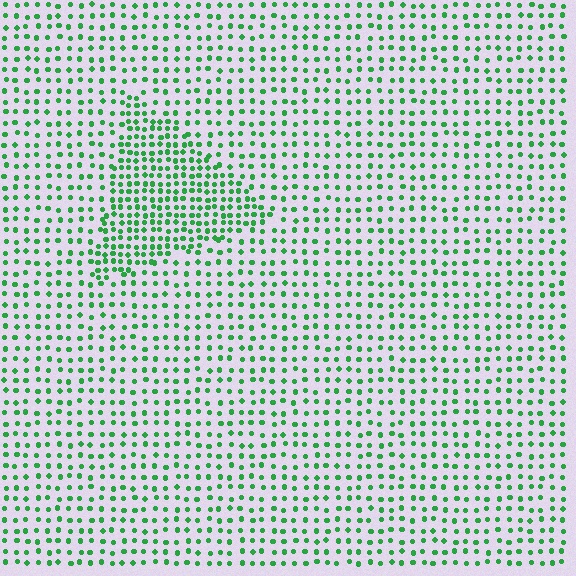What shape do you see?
I see a triangle.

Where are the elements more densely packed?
The elements are more densely packed inside the triangle boundary.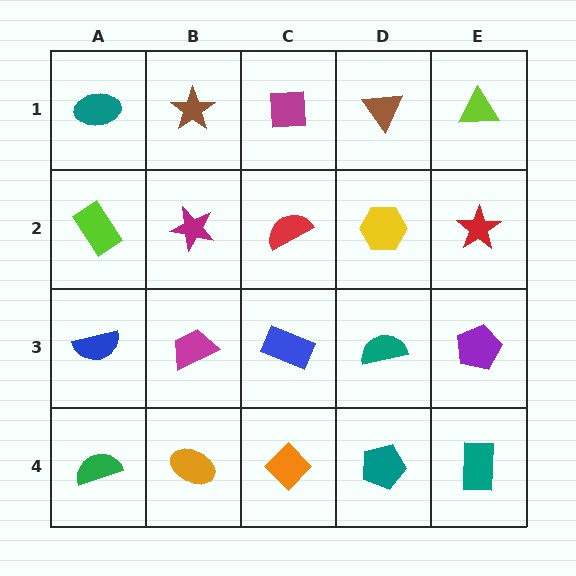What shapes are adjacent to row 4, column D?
A teal semicircle (row 3, column D), an orange diamond (row 4, column C), a teal rectangle (row 4, column E).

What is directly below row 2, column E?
A purple pentagon.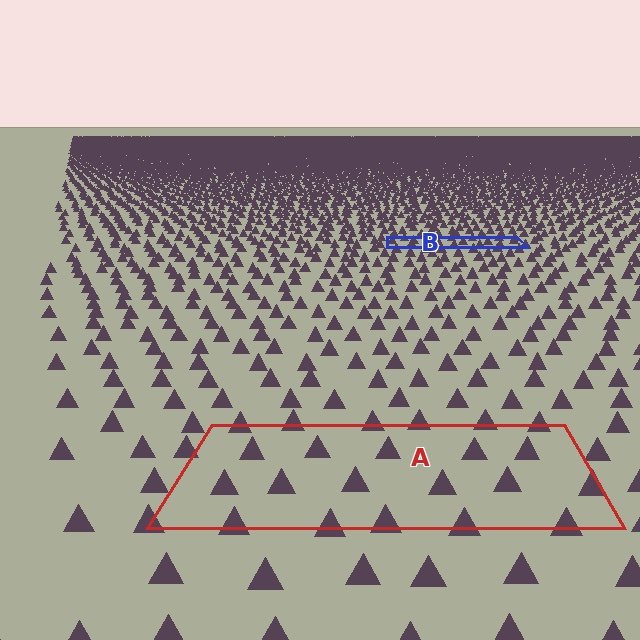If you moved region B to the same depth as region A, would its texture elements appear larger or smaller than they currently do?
They would appear larger. At a closer depth, the same texture elements are projected at a bigger on-screen size.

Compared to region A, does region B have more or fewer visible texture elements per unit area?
Region B has more texture elements per unit area — they are packed more densely because it is farther away.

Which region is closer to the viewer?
Region A is closer. The texture elements there are larger and more spread out.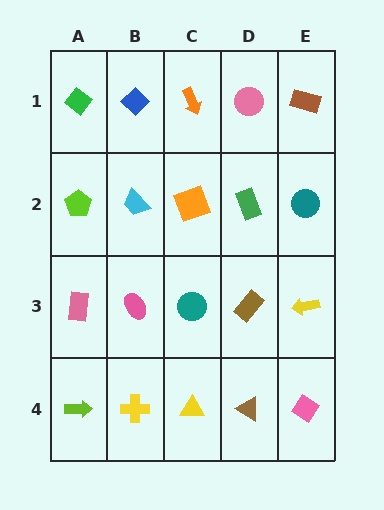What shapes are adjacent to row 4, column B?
A pink ellipse (row 3, column B), a lime arrow (row 4, column A), a yellow triangle (row 4, column C).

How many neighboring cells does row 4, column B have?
3.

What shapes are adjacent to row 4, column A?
A pink rectangle (row 3, column A), a yellow cross (row 4, column B).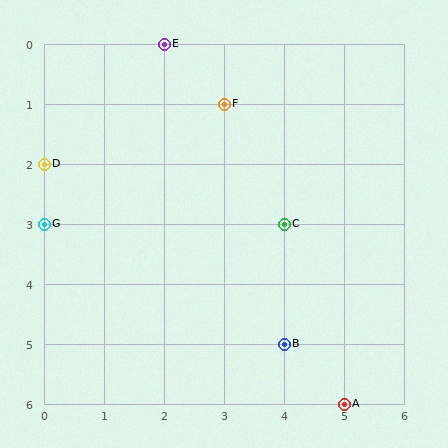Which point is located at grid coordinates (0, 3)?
Point G is at (0, 3).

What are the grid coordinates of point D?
Point D is at grid coordinates (0, 2).